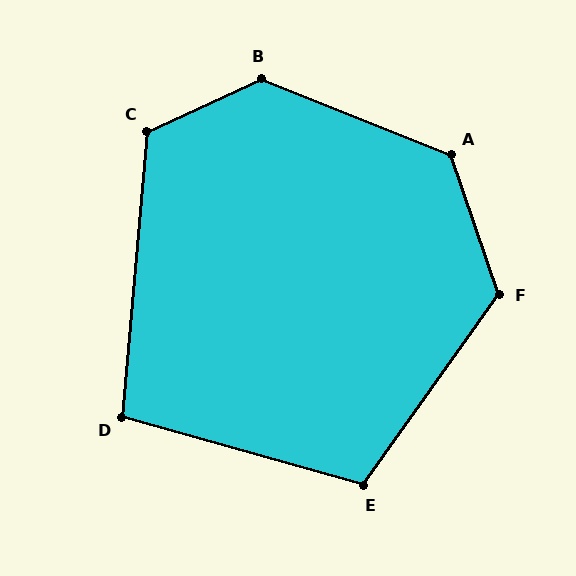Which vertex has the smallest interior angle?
D, at approximately 101 degrees.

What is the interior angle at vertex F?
Approximately 126 degrees (obtuse).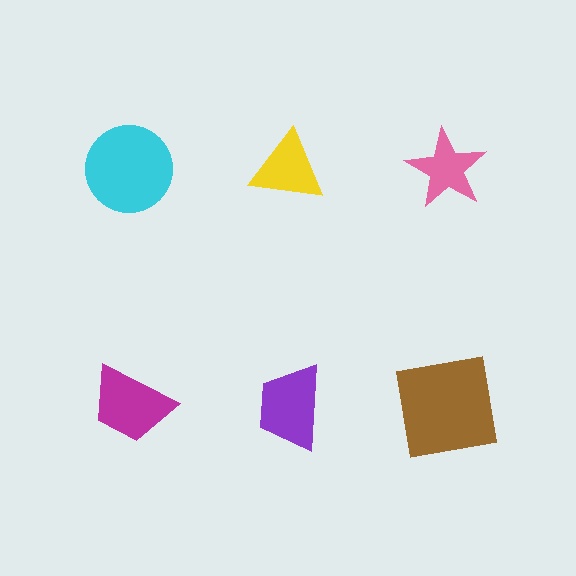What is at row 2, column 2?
A purple trapezoid.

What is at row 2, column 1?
A magenta trapezoid.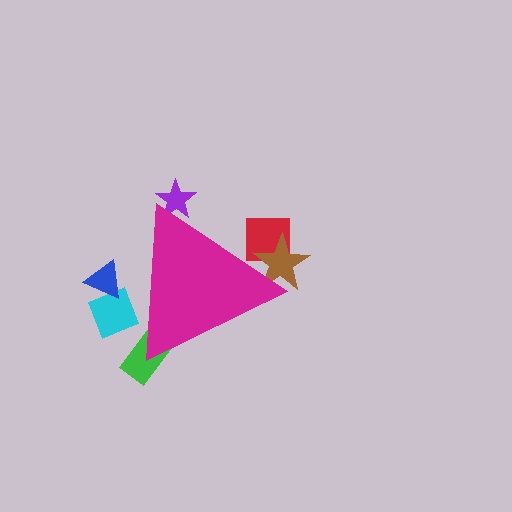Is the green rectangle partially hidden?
Yes, the green rectangle is partially hidden behind the magenta triangle.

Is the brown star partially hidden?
Yes, the brown star is partially hidden behind the magenta triangle.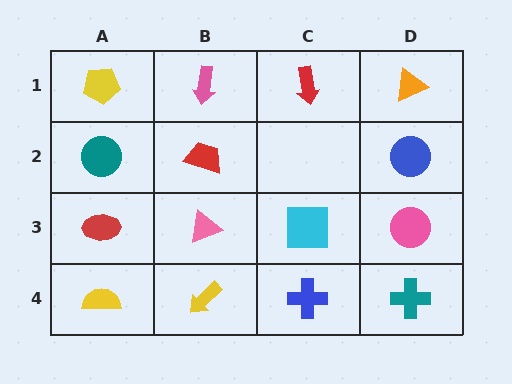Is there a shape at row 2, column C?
No, that cell is empty.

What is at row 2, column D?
A blue circle.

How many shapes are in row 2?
3 shapes.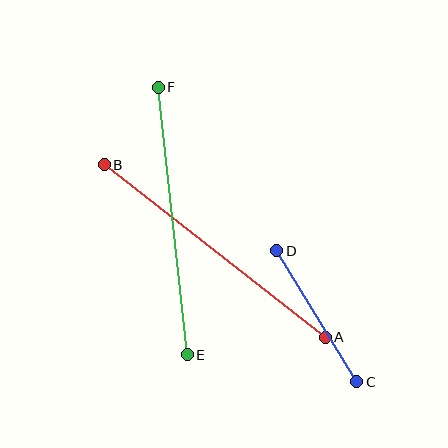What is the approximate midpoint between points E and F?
The midpoint is at approximately (173, 221) pixels.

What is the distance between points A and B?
The distance is approximately 280 pixels.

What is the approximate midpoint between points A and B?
The midpoint is at approximately (215, 251) pixels.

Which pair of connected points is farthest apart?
Points A and B are farthest apart.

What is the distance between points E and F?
The distance is approximately 269 pixels.